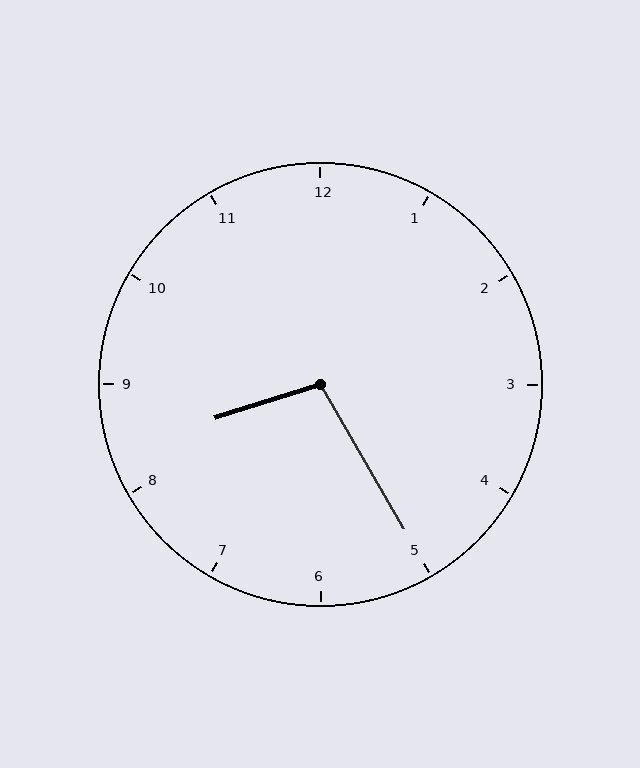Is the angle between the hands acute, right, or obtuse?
It is obtuse.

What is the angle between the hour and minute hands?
Approximately 102 degrees.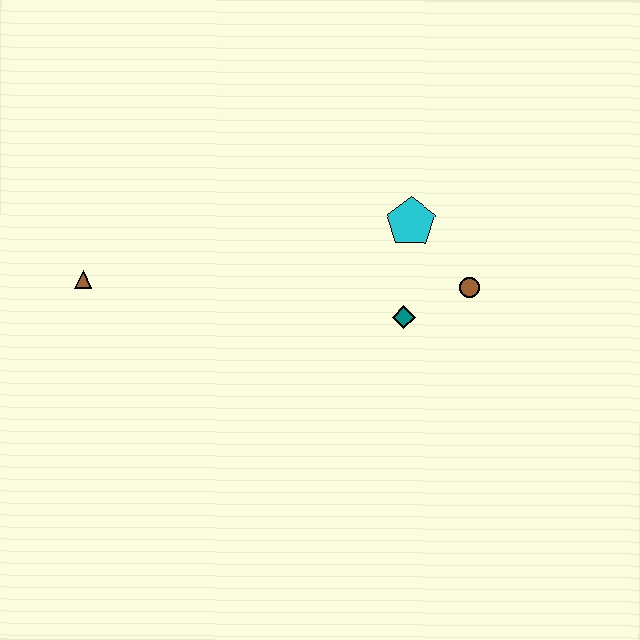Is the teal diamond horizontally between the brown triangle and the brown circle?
Yes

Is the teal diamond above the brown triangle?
No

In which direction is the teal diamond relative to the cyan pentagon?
The teal diamond is below the cyan pentagon.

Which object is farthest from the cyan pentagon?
The brown triangle is farthest from the cyan pentagon.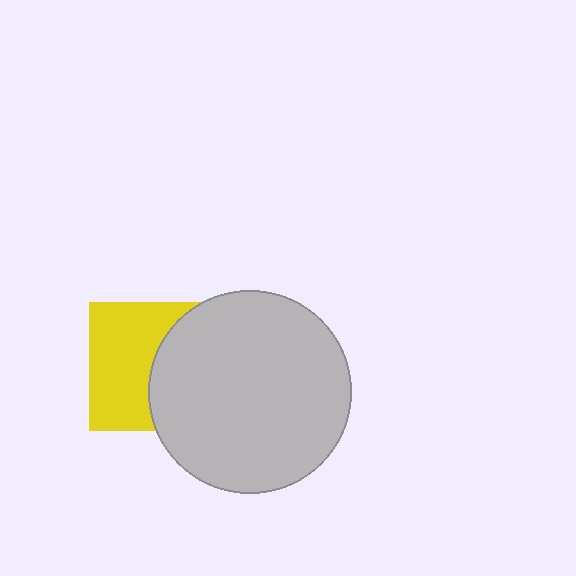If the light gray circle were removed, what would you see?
You would see the complete yellow square.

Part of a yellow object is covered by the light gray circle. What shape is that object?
It is a square.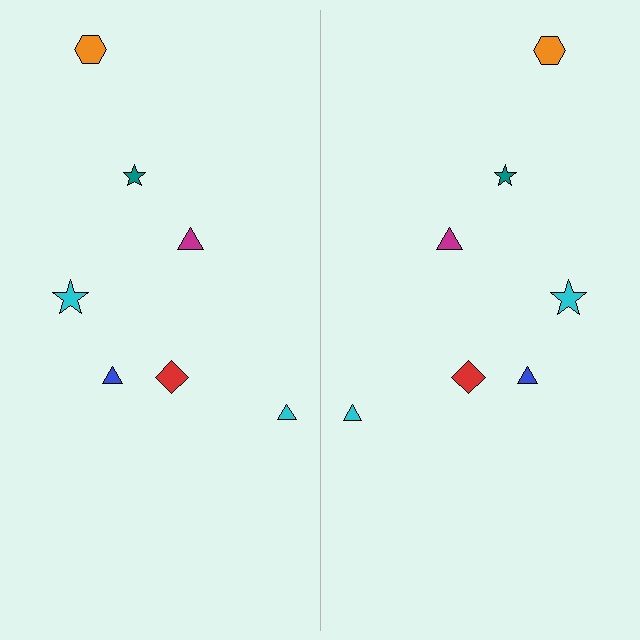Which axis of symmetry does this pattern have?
The pattern has a vertical axis of symmetry running through the center of the image.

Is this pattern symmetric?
Yes, this pattern has bilateral (reflection) symmetry.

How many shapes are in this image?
There are 14 shapes in this image.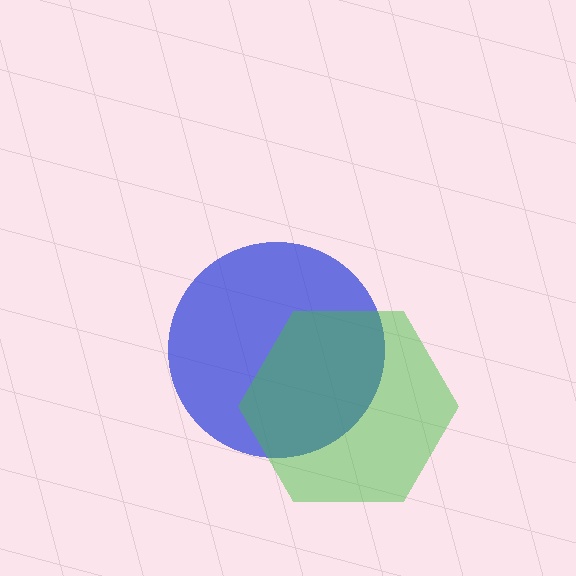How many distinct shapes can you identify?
There are 2 distinct shapes: a blue circle, a green hexagon.